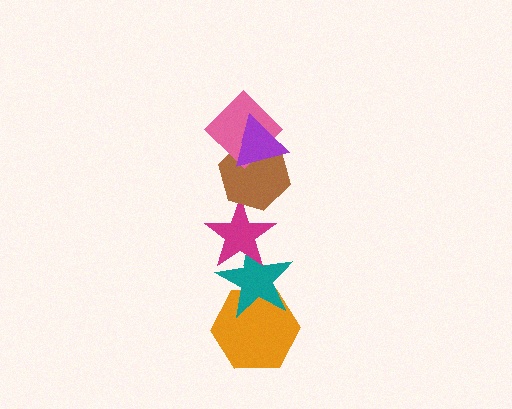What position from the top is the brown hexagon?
The brown hexagon is 3rd from the top.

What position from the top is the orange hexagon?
The orange hexagon is 6th from the top.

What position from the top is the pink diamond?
The pink diamond is 2nd from the top.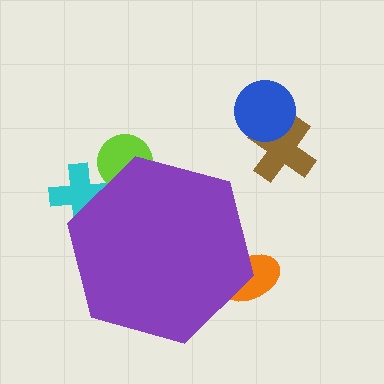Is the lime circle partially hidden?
Yes, the lime circle is partially hidden behind the purple hexagon.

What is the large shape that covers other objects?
A purple hexagon.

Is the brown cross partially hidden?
No, the brown cross is fully visible.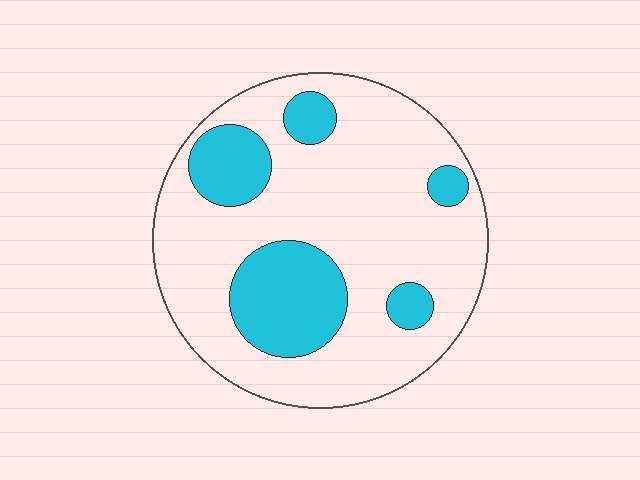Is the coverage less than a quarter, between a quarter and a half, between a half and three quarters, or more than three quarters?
Less than a quarter.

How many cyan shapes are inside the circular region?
5.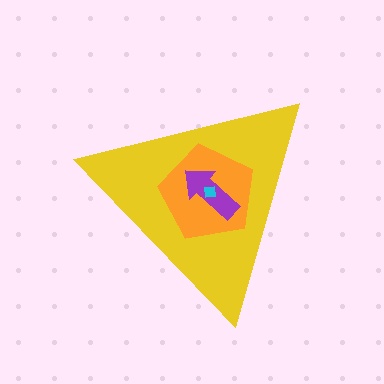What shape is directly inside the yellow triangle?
The orange pentagon.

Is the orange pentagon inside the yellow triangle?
Yes.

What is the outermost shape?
The yellow triangle.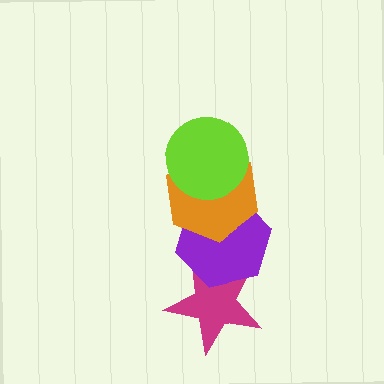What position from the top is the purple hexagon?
The purple hexagon is 3rd from the top.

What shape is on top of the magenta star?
The purple hexagon is on top of the magenta star.